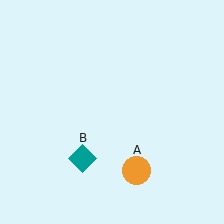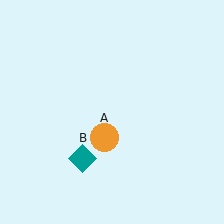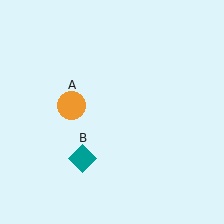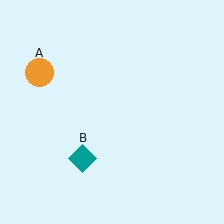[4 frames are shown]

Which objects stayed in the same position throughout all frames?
Teal diamond (object B) remained stationary.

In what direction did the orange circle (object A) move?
The orange circle (object A) moved up and to the left.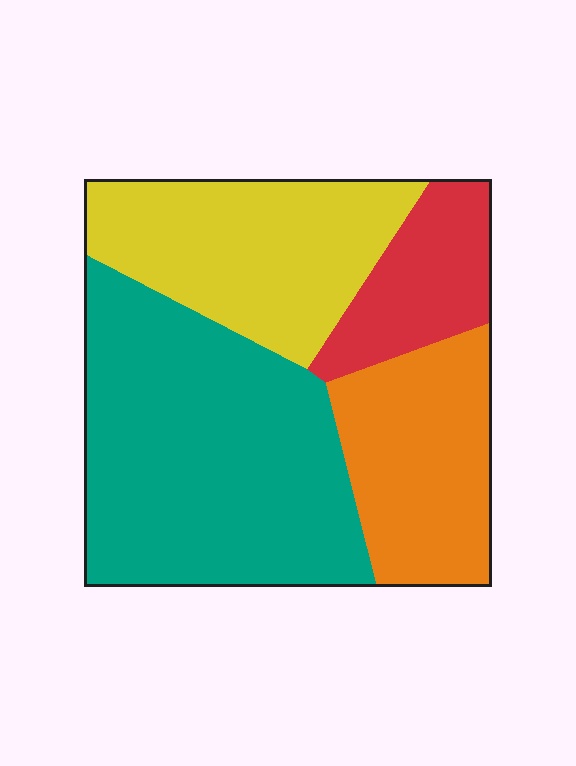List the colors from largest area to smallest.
From largest to smallest: teal, yellow, orange, red.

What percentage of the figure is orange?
Orange takes up between a sixth and a third of the figure.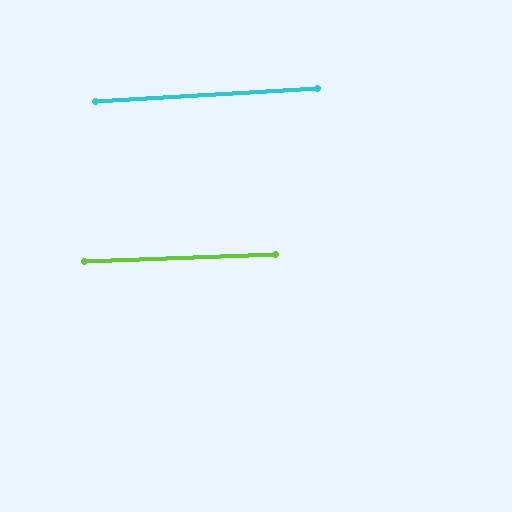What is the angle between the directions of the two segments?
Approximately 1 degree.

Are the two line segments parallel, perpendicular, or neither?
Parallel — their directions differ by only 1.0°.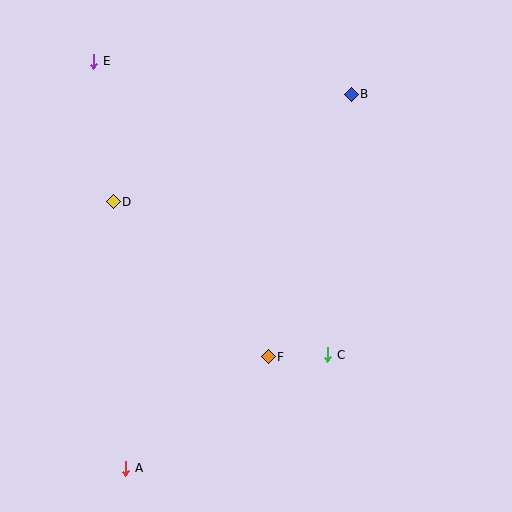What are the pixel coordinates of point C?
Point C is at (328, 355).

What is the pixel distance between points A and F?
The distance between A and F is 180 pixels.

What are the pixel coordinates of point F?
Point F is at (268, 357).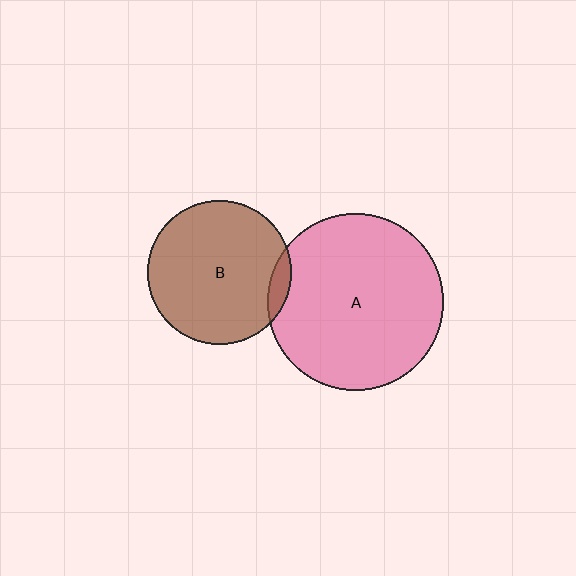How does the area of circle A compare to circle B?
Approximately 1.5 times.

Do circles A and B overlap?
Yes.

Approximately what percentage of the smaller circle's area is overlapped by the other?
Approximately 5%.